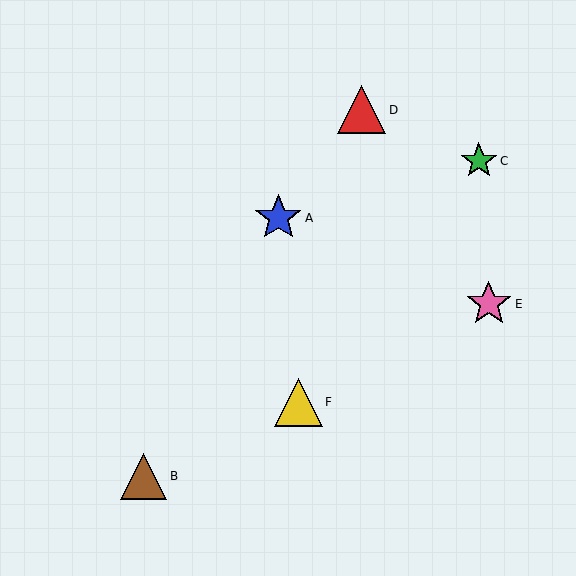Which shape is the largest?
The red triangle (labeled D) is the largest.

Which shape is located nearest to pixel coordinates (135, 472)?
The brown triangle (labeled B) at (144, 476) is nearest to that location.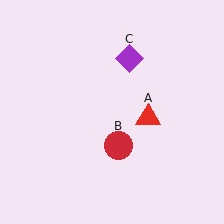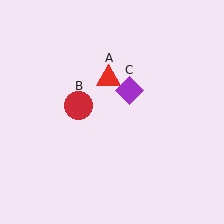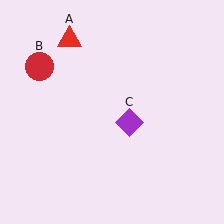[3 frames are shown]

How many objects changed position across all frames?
3 objects changed position: red triangle (object A), red circle (object B), purple diamond (object C).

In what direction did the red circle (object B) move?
The red circle (object B) moved up and to the left.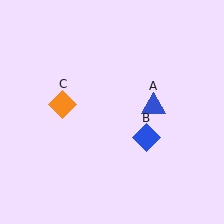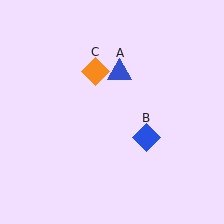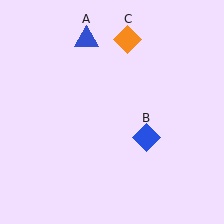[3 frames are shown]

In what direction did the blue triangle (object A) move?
The blue triangle (object A) moved up and to the left.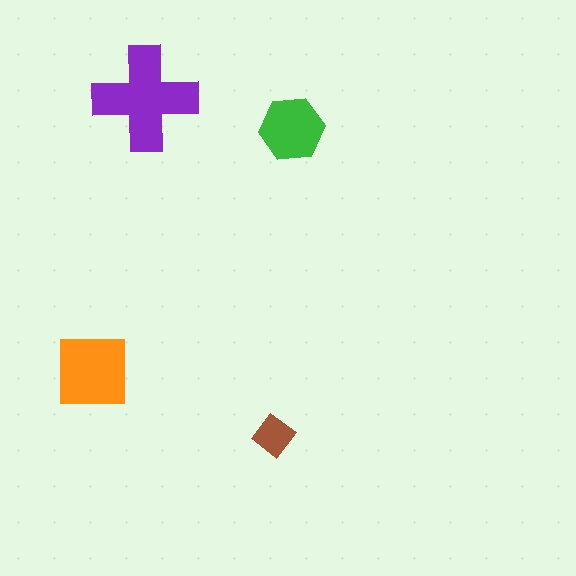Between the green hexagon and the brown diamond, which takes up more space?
The green hexagon.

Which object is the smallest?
The brown diamond.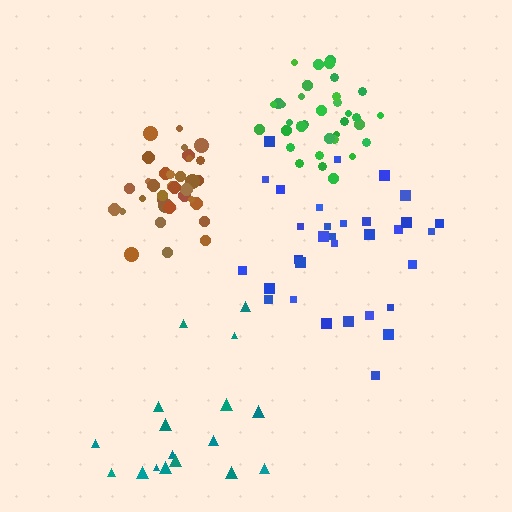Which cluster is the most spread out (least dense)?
Teal.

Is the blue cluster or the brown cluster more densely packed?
Brown.